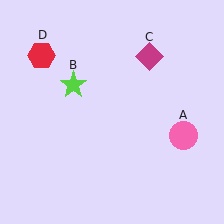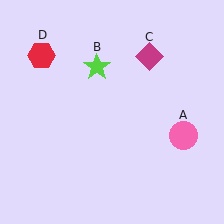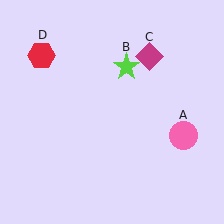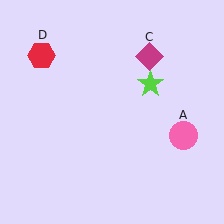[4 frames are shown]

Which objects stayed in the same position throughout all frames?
Pink circle (object A) and magenta diamond (object C) and red hexagon (object D) remained stationary.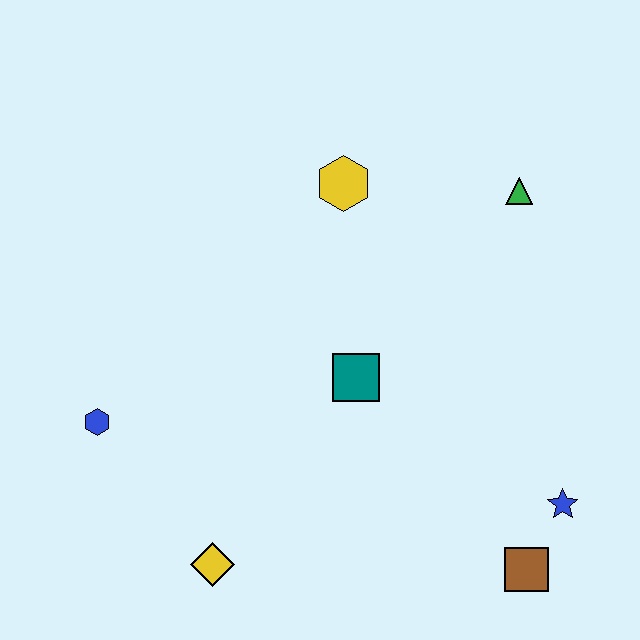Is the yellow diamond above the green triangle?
No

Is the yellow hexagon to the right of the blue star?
No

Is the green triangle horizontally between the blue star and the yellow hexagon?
Yes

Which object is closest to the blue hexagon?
The yellow diamond is closest to the blue hexagon.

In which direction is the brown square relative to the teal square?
The brown square is below the teal square.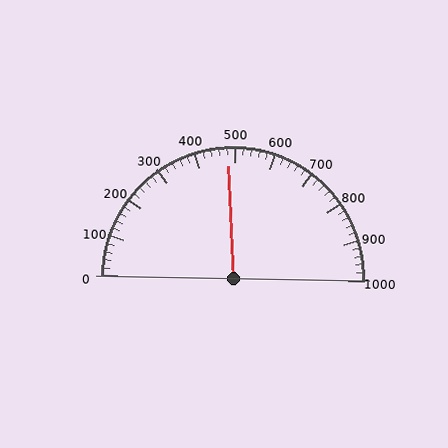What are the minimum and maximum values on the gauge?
The gauge ranges from 0 to 1000.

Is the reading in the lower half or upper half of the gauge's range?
The reading is in the lower half of the range (0 to 1000).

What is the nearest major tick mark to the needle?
The nearest major tick mark is 500.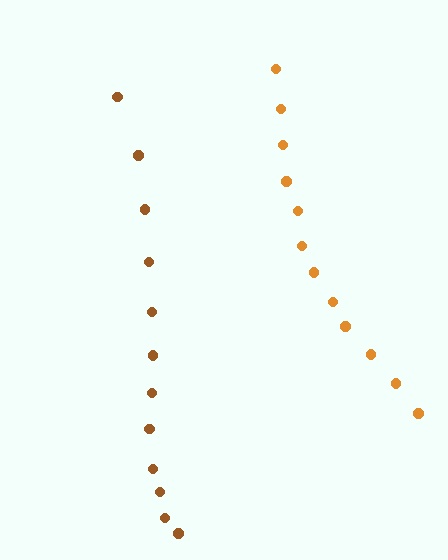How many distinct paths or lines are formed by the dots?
There are 2 distinct paths.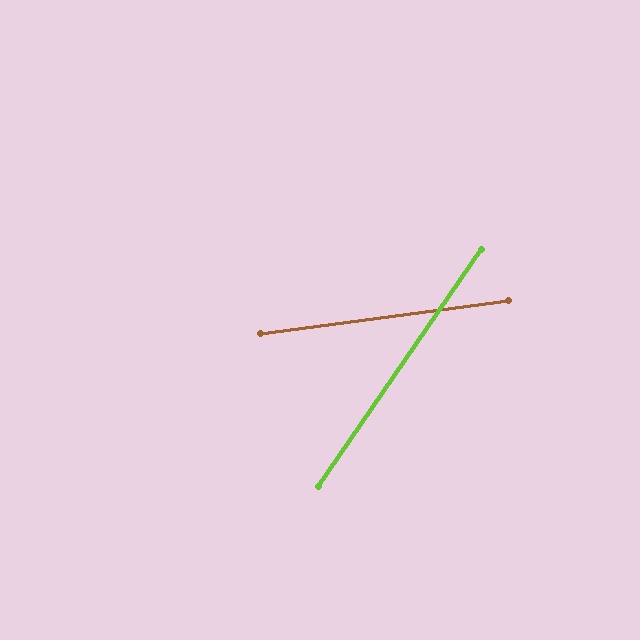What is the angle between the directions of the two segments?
Approximately 48 degrees.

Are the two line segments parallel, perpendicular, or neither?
Neither parallel nor perpendicular — they differ by about 48°.